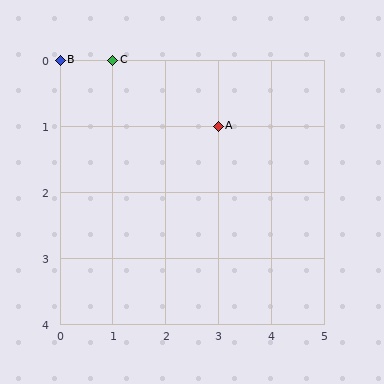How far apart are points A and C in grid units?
Points A and C are 2 columns and 1 row apart (about 2.2 grid units diagonally).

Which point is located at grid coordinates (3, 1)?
Point A is at (3, 1).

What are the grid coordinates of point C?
Point C is at grid coordinates (1, 0).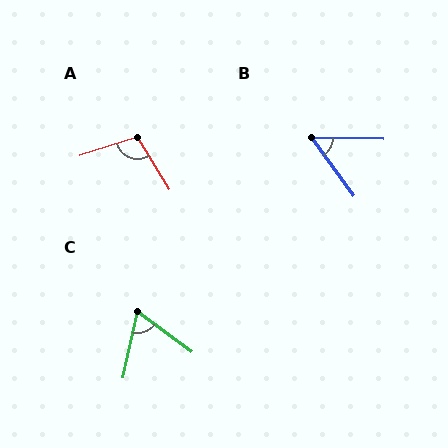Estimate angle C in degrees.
Approximately 65 degrees.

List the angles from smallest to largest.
B (52°), C (65°), A (103°).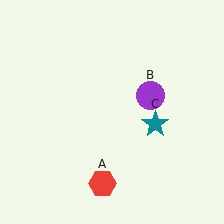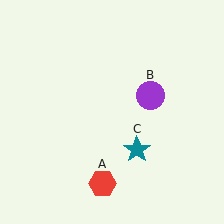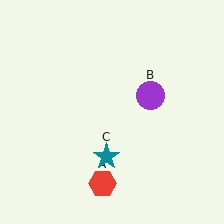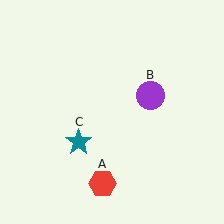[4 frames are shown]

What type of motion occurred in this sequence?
The teal star (object C) rotated clockwise around the center of the scene.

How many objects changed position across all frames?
1 object changed position: teal star (object C).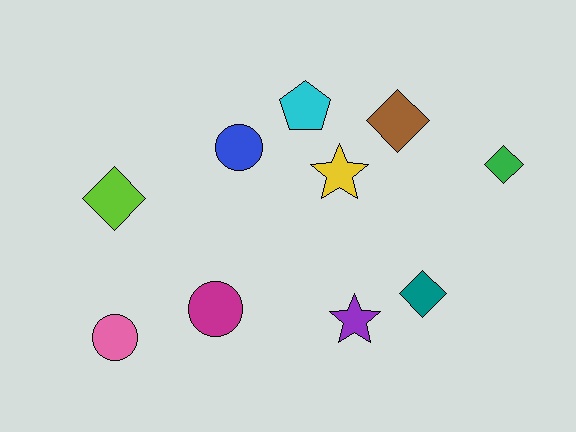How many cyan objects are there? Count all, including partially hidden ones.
There is 1 cyan object.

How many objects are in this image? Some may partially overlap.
There are 10 objects.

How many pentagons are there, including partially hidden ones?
There is 1 pentagon.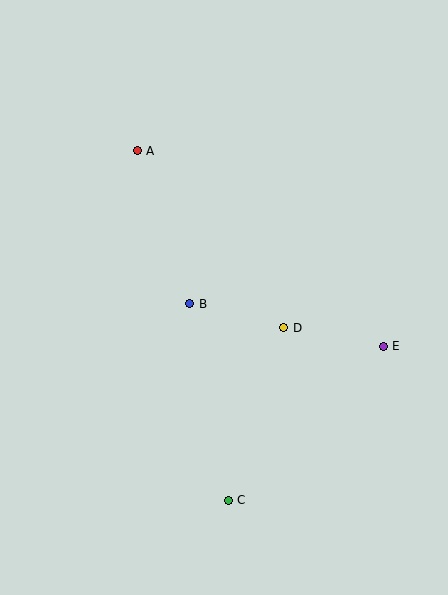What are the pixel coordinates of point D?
Point D is at (284, 328).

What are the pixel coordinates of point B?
Point B is at (190, 304).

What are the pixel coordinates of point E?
Point E is at (383, 346).